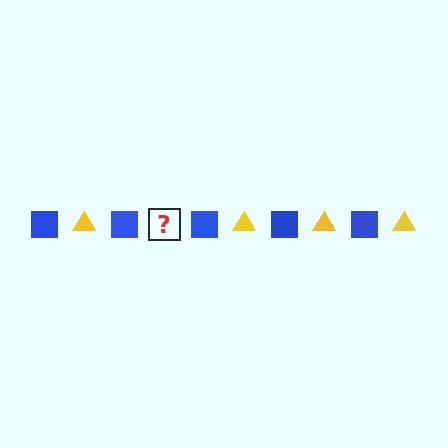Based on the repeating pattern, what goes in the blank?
The blank should be a yellow triangle.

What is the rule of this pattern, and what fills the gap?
The rule is that the pattern alternates between blue square and yellow triangle. The gap should be filled with a yellow triangle.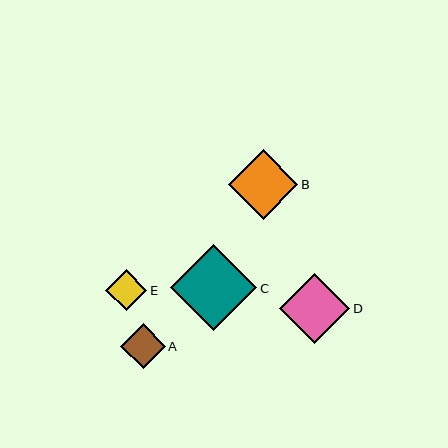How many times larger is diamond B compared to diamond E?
Diamond B is approximately 1.7 times the size of diamond E.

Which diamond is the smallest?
Diamond E is the smallest with a size of approximately 41 pixels.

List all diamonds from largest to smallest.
From largest to smallest: C, D, B, A, E.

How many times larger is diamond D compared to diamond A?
Diamond D is approximately 1.6 times the size of diamond A.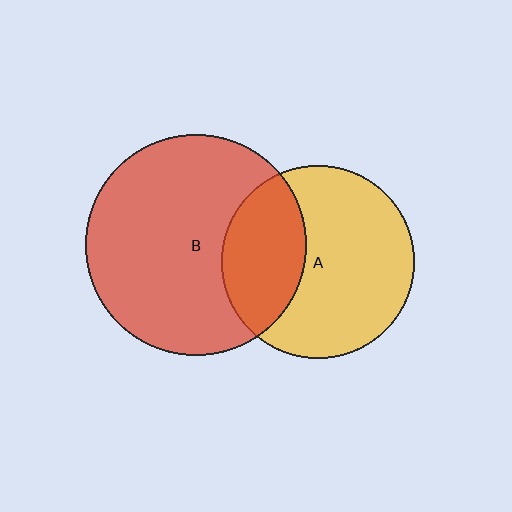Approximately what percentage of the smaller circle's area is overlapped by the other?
Approximately 35%.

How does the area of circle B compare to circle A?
Approximately 1.3 times.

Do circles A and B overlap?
Yes.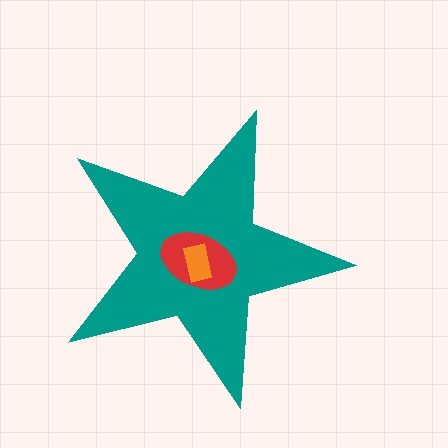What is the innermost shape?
The orange rectangle.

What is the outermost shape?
The teal star.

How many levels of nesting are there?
3.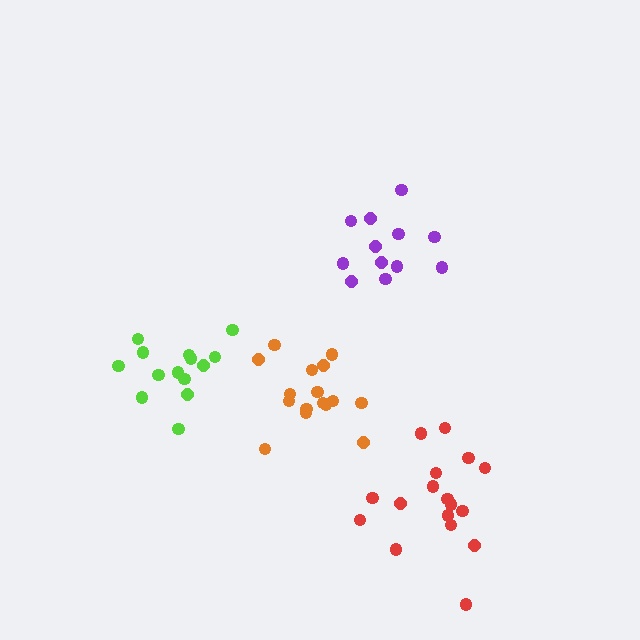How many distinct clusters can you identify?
There are 4 distinct clusters.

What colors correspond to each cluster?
The clusters are colored: lime, orange, red, purple.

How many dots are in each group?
Group 1: 14 dots, Group 2: 16 dots, Group 3: 17 dots, Group 4: 12 dots (59 total).